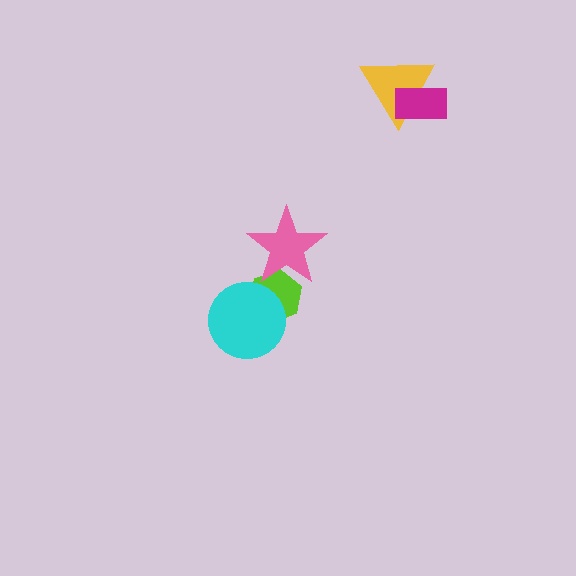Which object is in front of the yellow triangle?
The magenta rectangle is in front of the yellow triangle.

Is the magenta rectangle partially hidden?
No, no other shape covers it.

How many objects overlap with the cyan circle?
1 object overlaps with the cyan circle.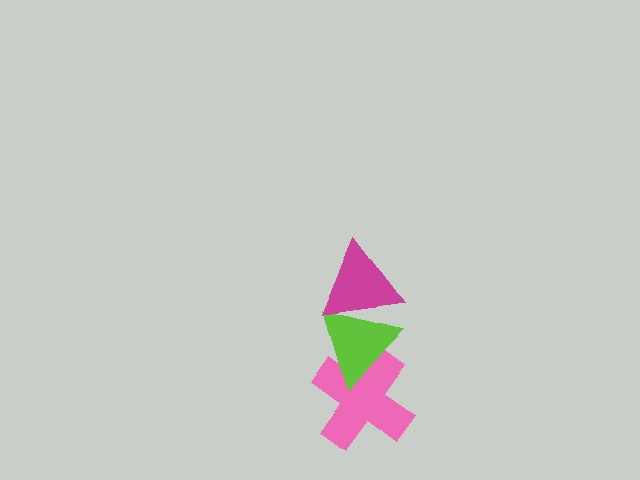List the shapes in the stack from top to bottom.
From top to bottom: the magenta triangle, the lime triangle, the pink cross.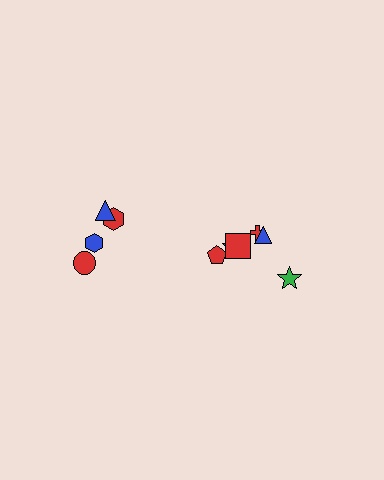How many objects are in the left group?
There are 4 objects.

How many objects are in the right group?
There are 7 objects.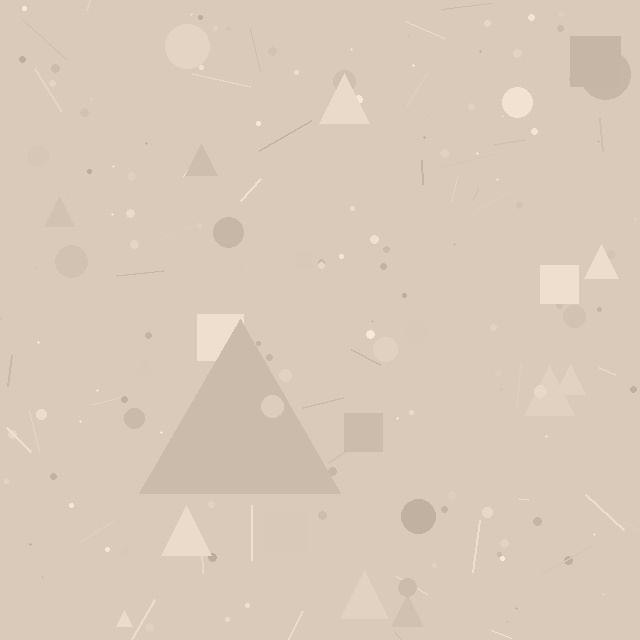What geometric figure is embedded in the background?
A triangle is embedded in the background.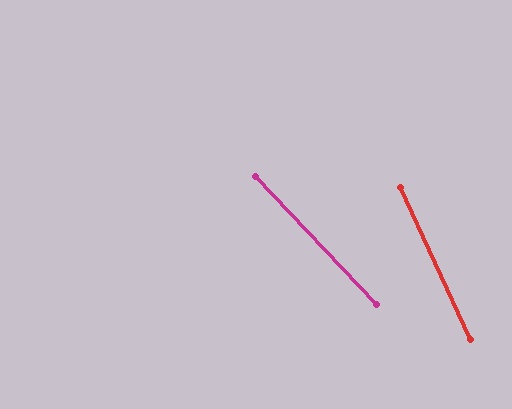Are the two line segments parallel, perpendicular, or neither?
Neither parallel nor perpendicular — they differ by about 19°.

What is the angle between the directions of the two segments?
Approximately 19 degrees.